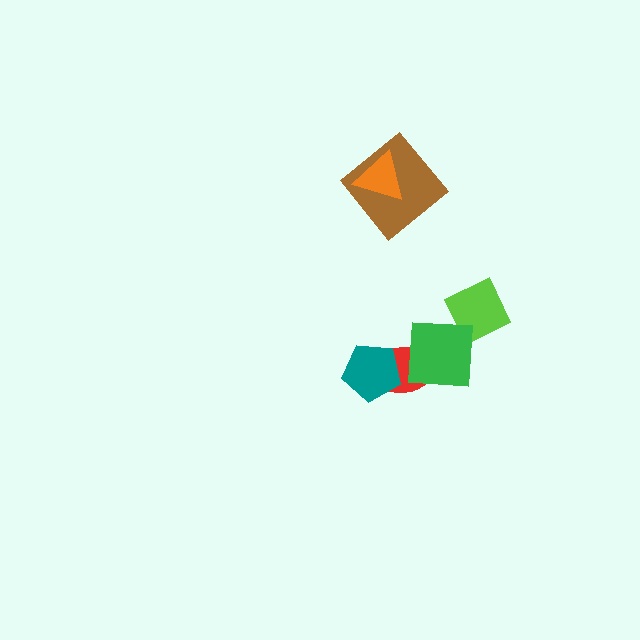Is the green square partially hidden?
No, no other shape covers it.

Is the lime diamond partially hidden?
Yes, it is partially covered by another shape.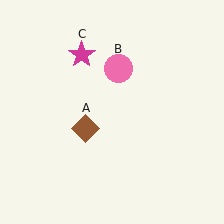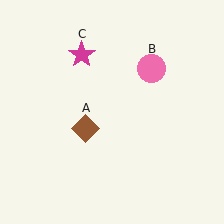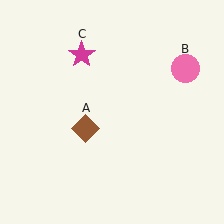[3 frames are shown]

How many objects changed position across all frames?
1 object changed position: pink circle (object B).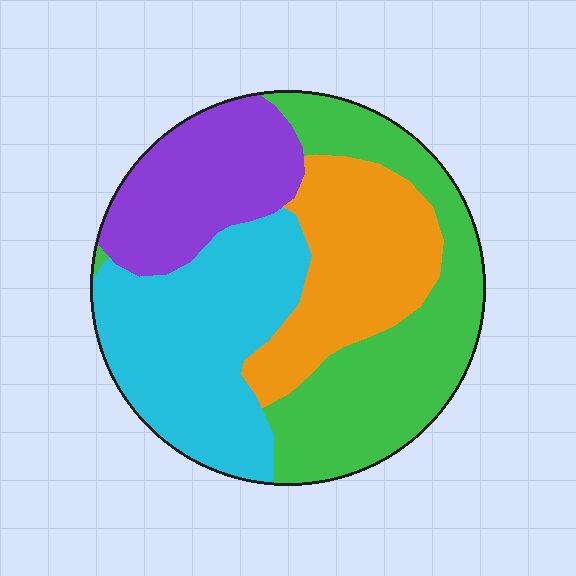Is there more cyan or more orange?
Cyan.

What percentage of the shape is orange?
Orange covers roughly 20% of the shape.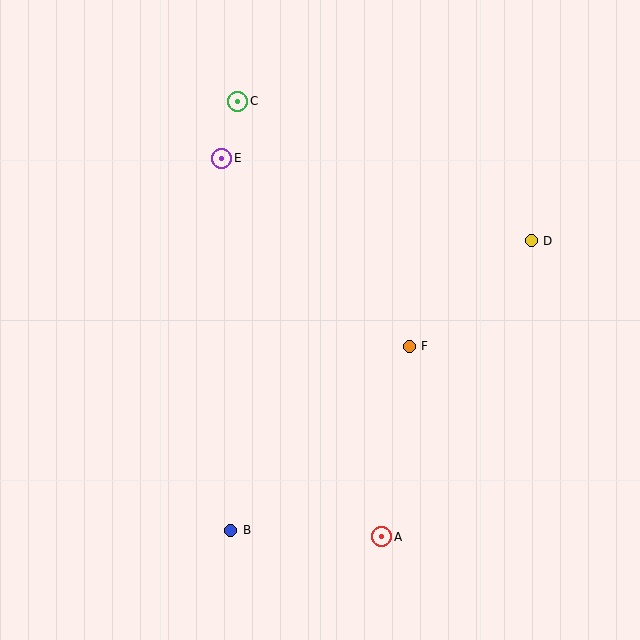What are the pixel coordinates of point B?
Point B is at (231, 530).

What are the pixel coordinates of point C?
Point C is at (238, 101).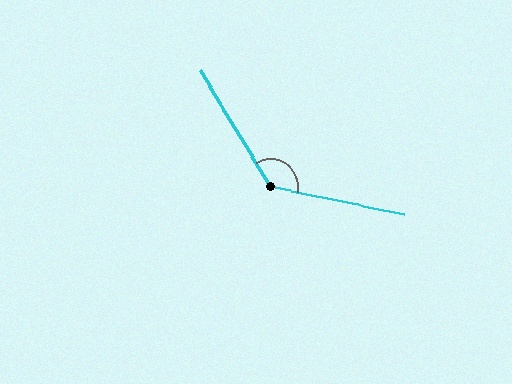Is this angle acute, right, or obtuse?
It is obtuse.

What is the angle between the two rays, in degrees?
Approximately 133 degrees.